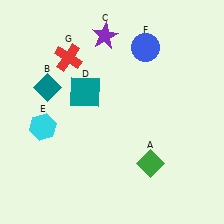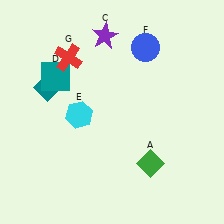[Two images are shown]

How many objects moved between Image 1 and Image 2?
2 objects moved between the two images.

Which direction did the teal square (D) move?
The teal square (D) moved left.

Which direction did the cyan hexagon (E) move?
The cyan hexagon (E) moved right.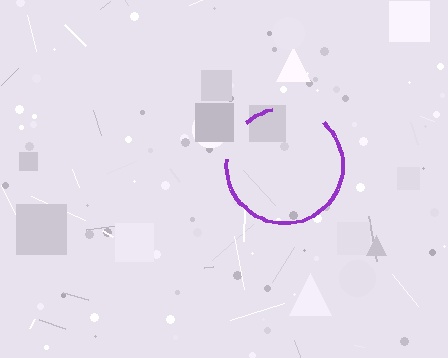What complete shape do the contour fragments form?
The contour fragments form a circle.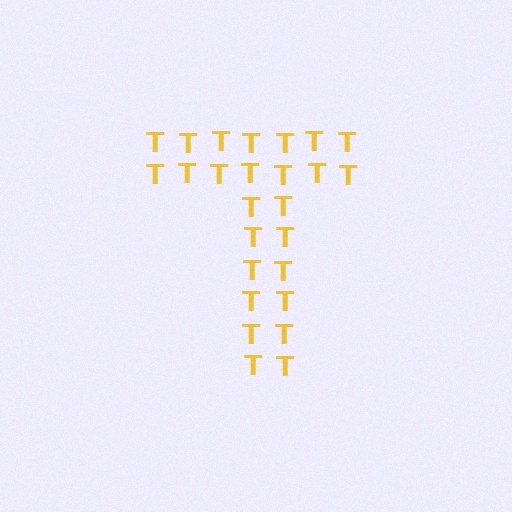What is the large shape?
The large shape is the letter T.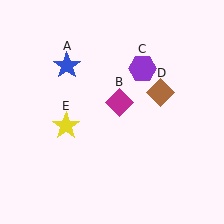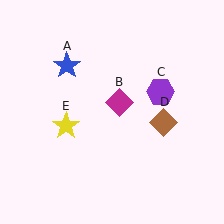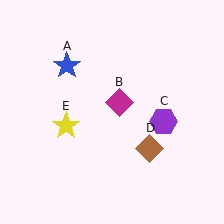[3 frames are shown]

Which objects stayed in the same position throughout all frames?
Blue star (object A) and magenta diamond (object B) and yellow star (object E) remained stationary.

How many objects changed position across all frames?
2 objects changed position: purple hexagon (object C), brown diamond (object D).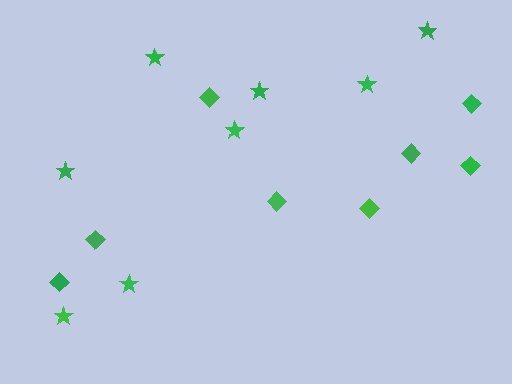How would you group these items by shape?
There are 2 groups: one group of stars (8) and one group of diamonds (8).